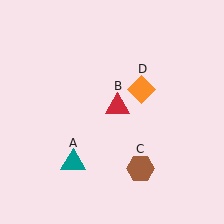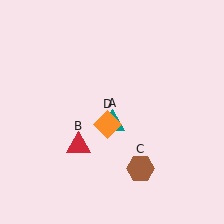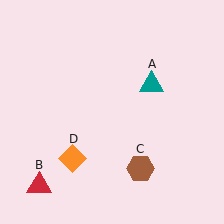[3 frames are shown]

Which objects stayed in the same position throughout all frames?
Brown hexagon (object C) remained stationary.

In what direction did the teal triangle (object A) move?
The teal triangle (object A) moved up and to the right.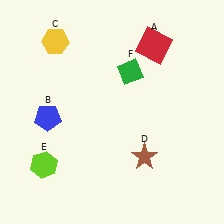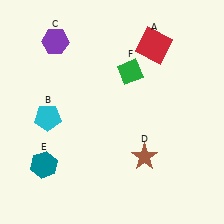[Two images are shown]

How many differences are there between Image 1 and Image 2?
There are 3 differences between the two images.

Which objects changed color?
B changed from blue to cyan. C changed from yellow to purple. E changed from lime to teal.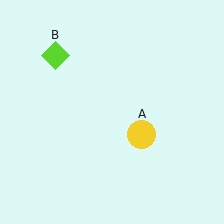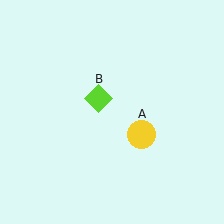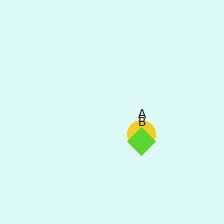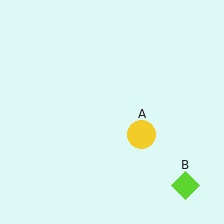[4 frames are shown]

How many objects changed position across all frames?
1 object changed position: lime diamond (object B).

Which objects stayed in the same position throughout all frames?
Yellow circle (object A) remained stationary.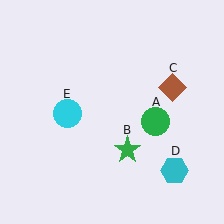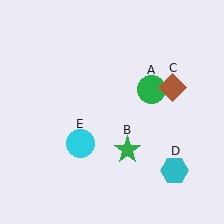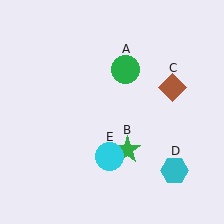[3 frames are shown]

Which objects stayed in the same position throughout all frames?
Green star (object B) and brown diamond (object C) and cyan hexagon (object D) remained stationary.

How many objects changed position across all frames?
2 objects changed position: green circle (object A), cyan circle (object E).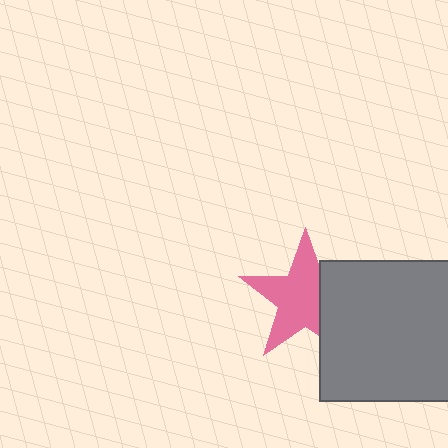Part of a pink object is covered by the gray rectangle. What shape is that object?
It is a star.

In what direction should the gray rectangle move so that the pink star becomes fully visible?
The gray rectangle should move right. That is the shortest direction to clear the overlap and leave the pink star fully visible.